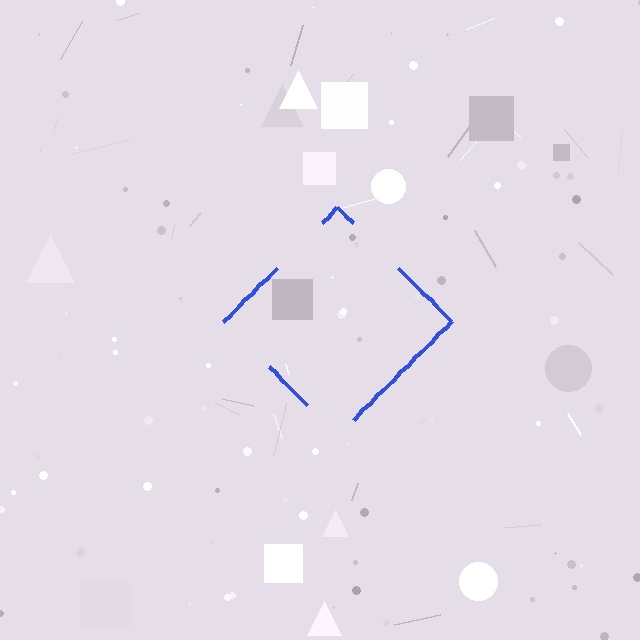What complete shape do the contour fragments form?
The contour fragments form a diamond.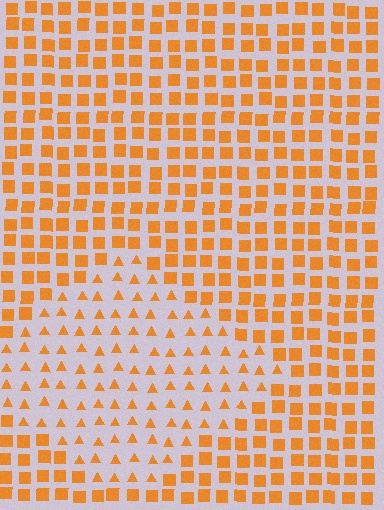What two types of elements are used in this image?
The image uses triangles inside the diamond region and squares outside it.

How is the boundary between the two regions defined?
The boundary is defined by a change in element shape: triangles inside vs. squares outside. All elements share the same color and spacing.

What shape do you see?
I see a diamond.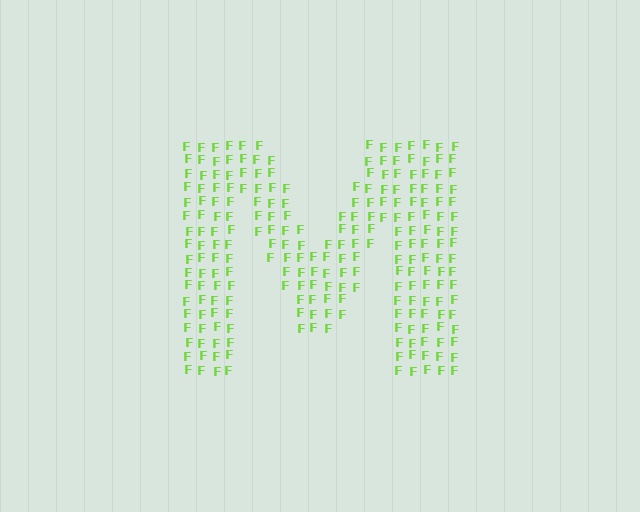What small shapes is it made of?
It is made of small letter F's.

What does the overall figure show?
The overall figure shows the letter M.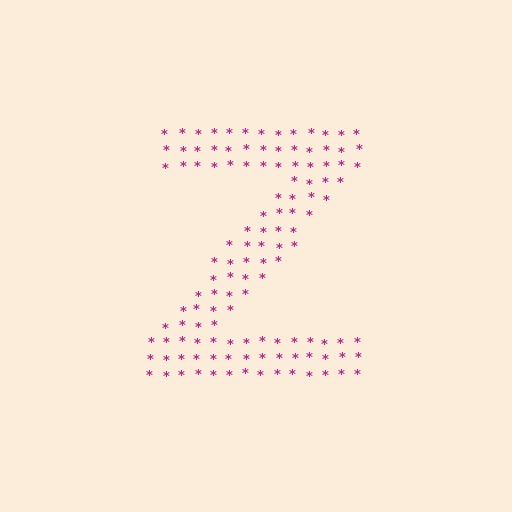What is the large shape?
The large shape is the letter Z.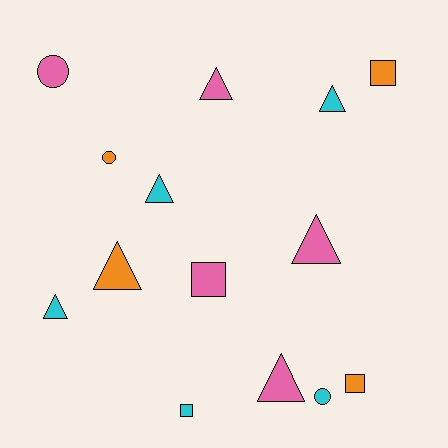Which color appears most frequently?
Pink, with 5 objects.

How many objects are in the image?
There are 14 objects.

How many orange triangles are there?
There is 1 orange triangle.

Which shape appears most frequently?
Triangle, with 7 objects.